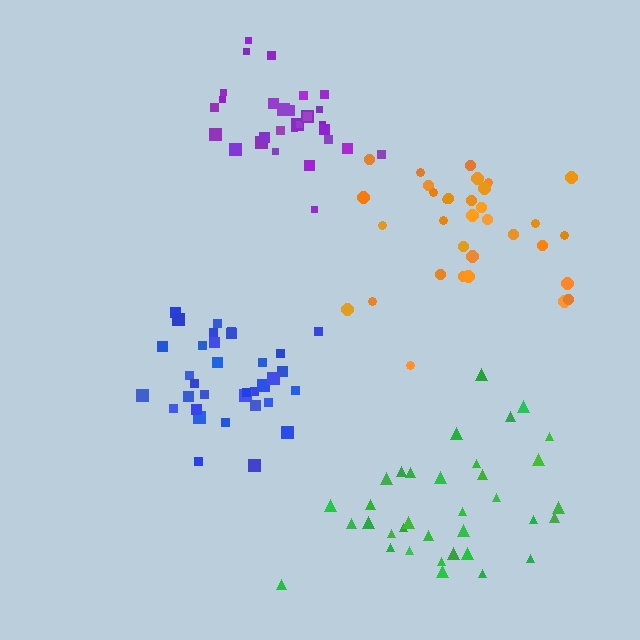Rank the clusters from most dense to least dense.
purple, blue, green, orange.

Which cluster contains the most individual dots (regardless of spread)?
Green (35).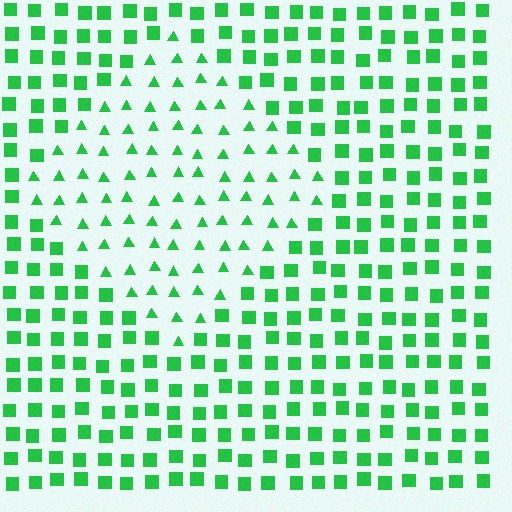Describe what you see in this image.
The image is filled with small green elements arranged in a uniform grid. A diamond-shaped region contains triangles, while the surrounding area contains squares. The boundary is defined purely by the change in element shape.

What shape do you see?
I see a diamond.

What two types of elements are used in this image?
The image uses triangles inside the diamond region and squares outside it.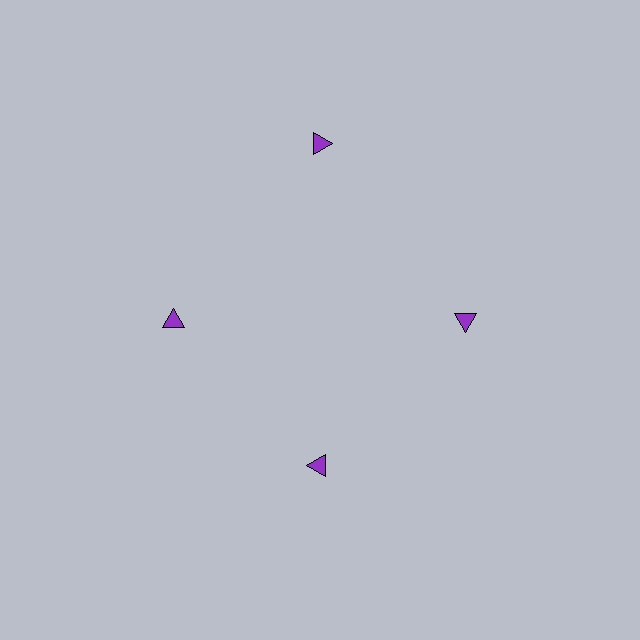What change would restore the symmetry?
The symmetry would be restored by moving it inward, back onto the ring so that all 4 triangles sit at equal angles and equal distance from the center.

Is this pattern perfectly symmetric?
No. The 4 purple triangles are arranged in a ring, but one element near the 12 o'clock position is pushed outward from the center, breaking the 4-fold rotational symmetry.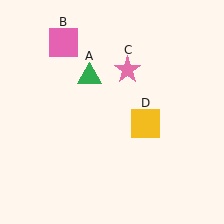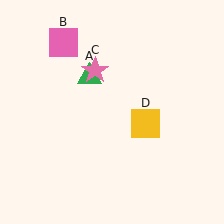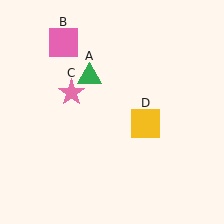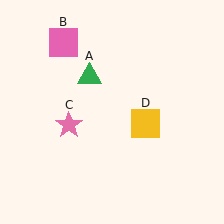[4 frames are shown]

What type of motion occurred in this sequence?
The pink star (object C) rotated counterclockwise around the center of the scene.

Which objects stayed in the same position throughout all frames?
Green triangle (object A) and pink square (object B) and yellow square (object D) remained stationary.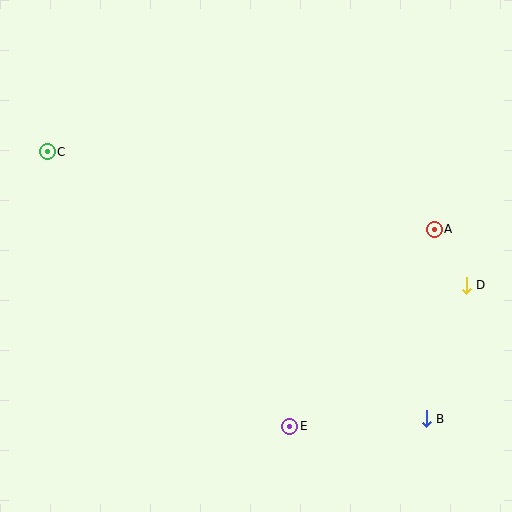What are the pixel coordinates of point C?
Point C is at (47, 152).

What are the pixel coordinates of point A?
Point A is at (434, 229).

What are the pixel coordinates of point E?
Point E is at (290, 426).